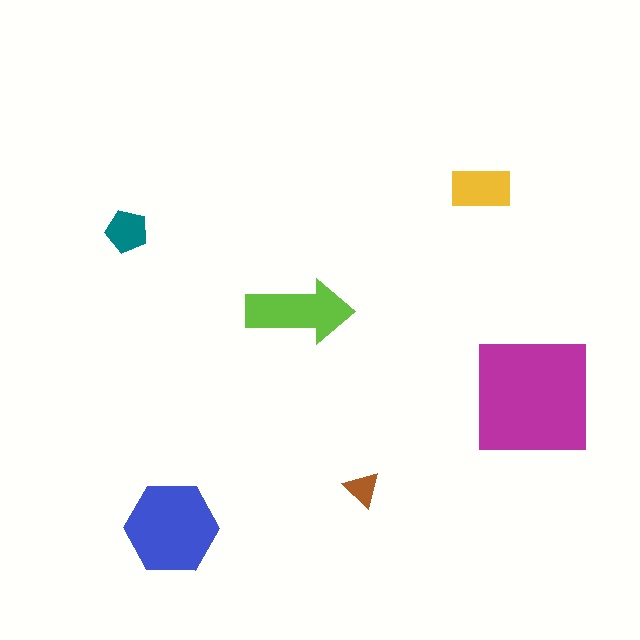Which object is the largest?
The magenta square.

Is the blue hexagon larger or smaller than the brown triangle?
Larger.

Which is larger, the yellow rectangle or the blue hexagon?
The blue hexagon.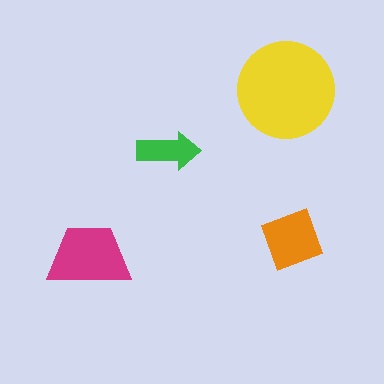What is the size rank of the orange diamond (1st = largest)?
3rd.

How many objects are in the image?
There are 4 objects in the image.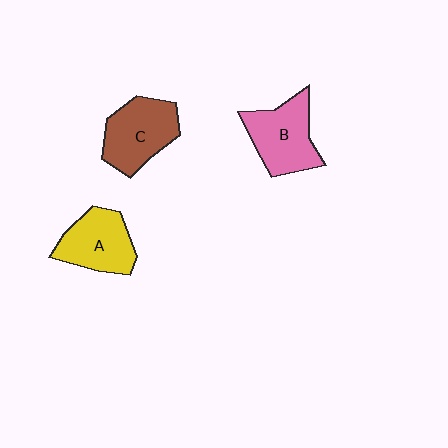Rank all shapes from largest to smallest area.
From largest to smallest: B (pink), C (brown), A (yellow).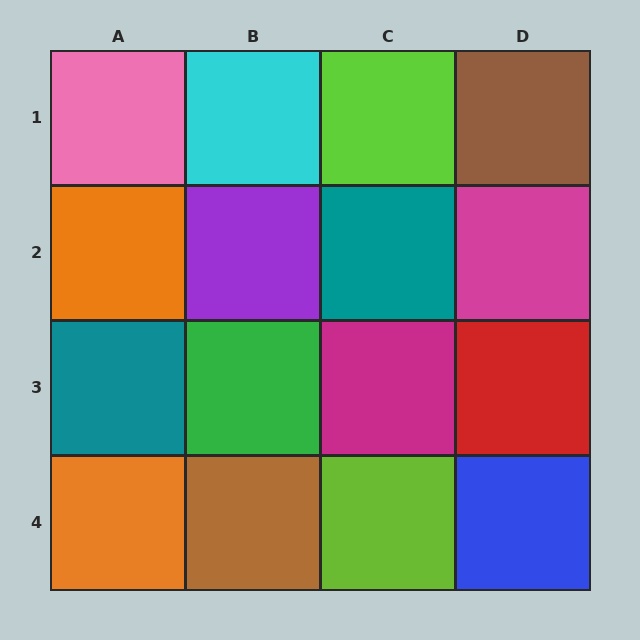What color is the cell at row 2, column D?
Magenta.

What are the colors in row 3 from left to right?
Teal, green, magenta, red.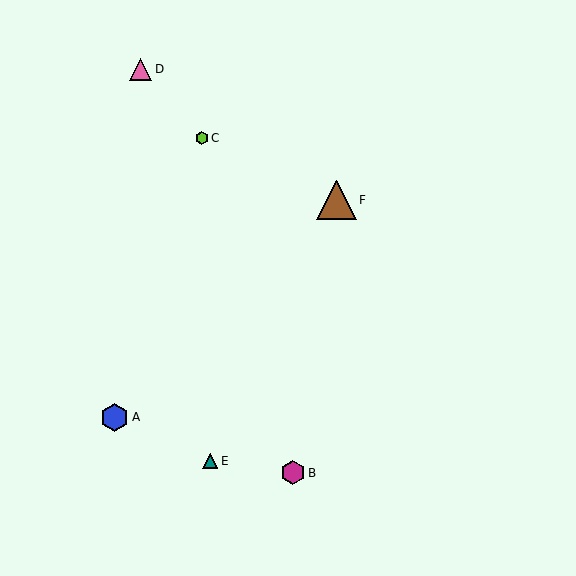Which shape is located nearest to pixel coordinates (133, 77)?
The pink triangle (labeled D) at (141, 69) is nearest to that location.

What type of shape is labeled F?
Shape F is a brown triangle.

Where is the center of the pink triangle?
The center of the pink triangle is at (141, 69).